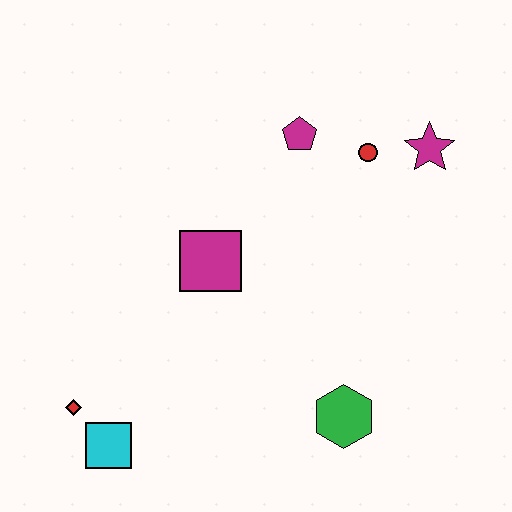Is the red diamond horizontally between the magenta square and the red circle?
No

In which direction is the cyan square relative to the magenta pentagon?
The cyan square is below the magenta pentagon.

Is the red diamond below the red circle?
Yes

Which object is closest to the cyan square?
The red diamond is closest to the cyan square.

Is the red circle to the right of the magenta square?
Yes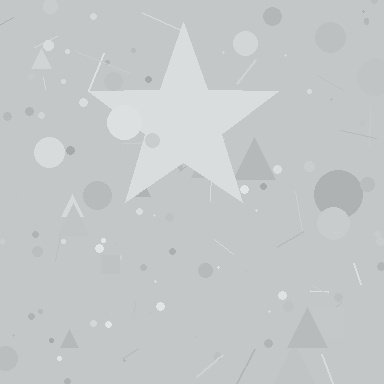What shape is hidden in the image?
A star is hidden in the image.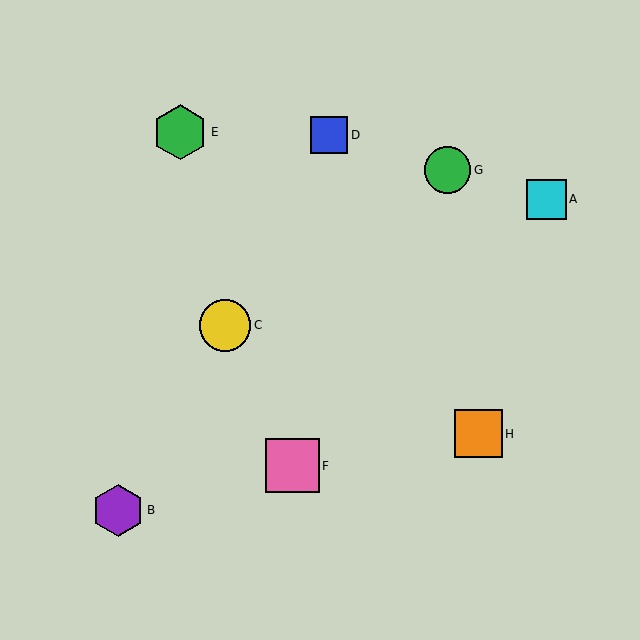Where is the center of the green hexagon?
The center of the green hexagon is at (180, 132).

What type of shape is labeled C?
Shape C is a yellow circle.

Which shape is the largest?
The green hexagon (labeled E) is the largest.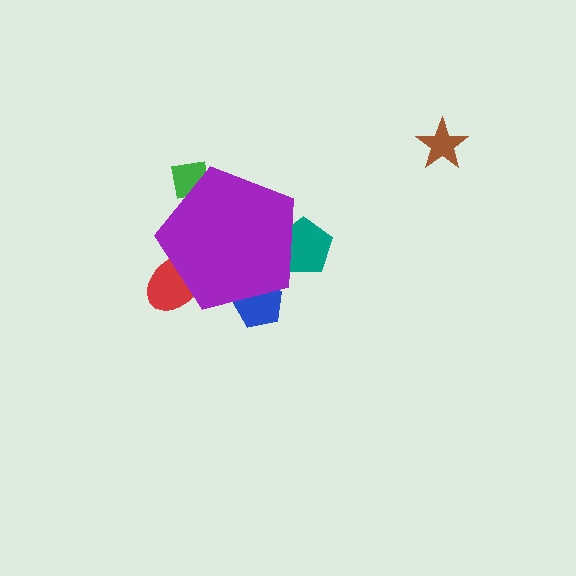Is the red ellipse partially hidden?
Yes, the red ellipse is partially hidden behind the purple pentagon.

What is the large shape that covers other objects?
A purple pentagon.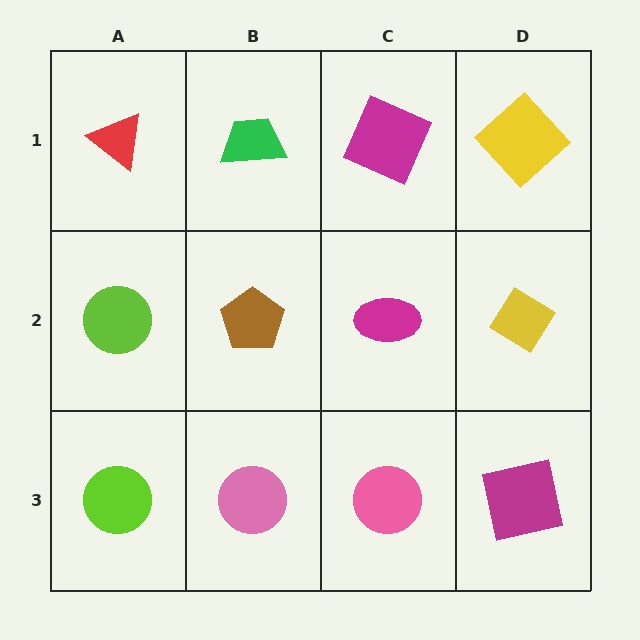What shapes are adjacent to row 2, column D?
A yellow diamond (row 1, column D), a magenta square (row 3, column D), a magenta ellipse (row 2, column C).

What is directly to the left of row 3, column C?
A pink circle.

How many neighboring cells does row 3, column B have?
3.